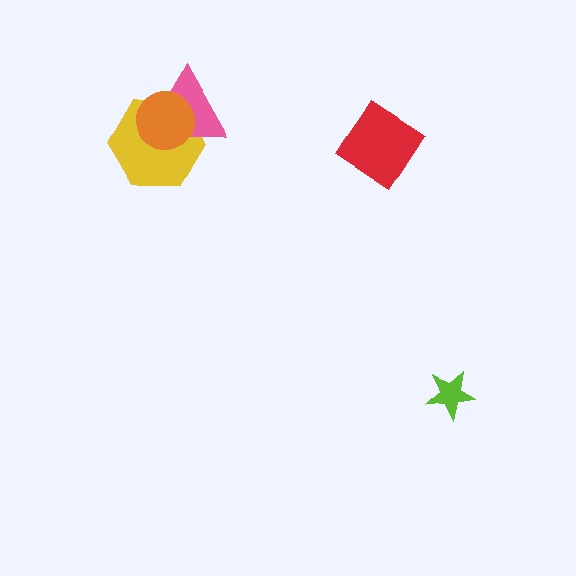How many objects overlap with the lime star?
0 objects overlap with the lime star.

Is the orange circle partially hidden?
No, no other shape covers it.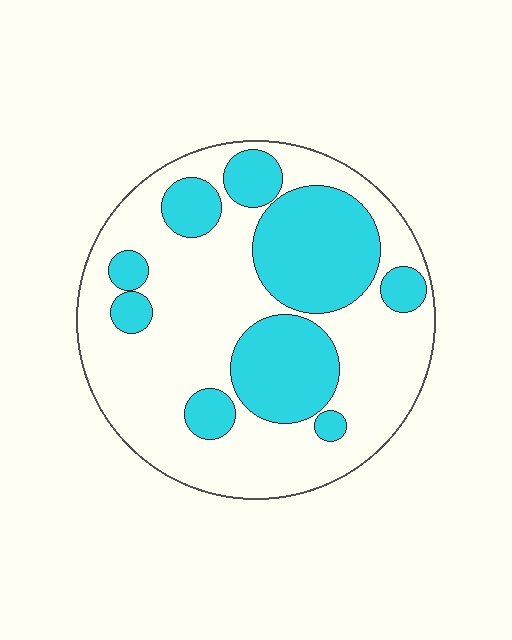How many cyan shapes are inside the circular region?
9.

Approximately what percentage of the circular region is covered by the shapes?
Approximately 35%.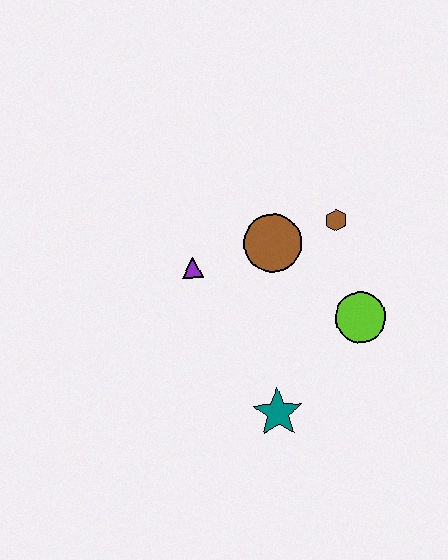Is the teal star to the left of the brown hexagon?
Yes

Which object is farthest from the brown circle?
The teal star is farthest from the brown circle.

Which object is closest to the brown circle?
The brown hexagon is closest to the brown circle.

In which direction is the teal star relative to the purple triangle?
The teal star is below the purple triangle.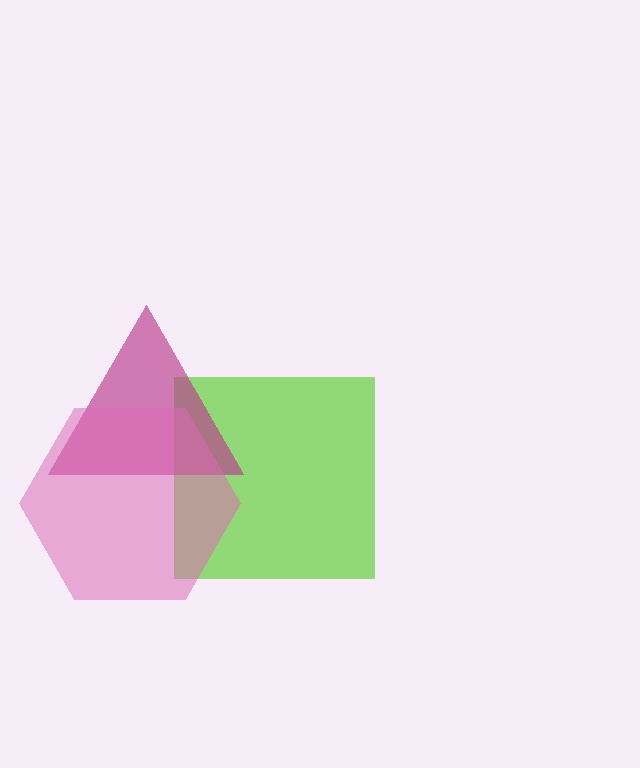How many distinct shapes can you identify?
There are 3 distinct shapes: a lime square, a magenta triangle, a pink hexagon.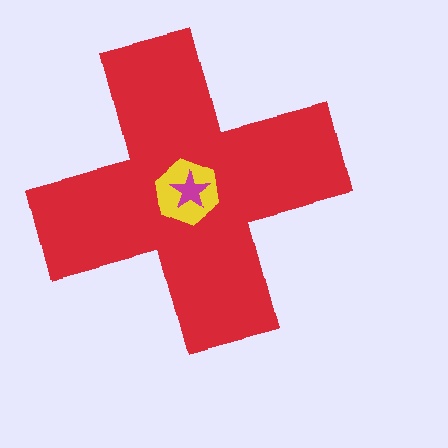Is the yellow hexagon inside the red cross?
Yes.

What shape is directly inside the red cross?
The yellow hexagon.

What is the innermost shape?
The magenta star.